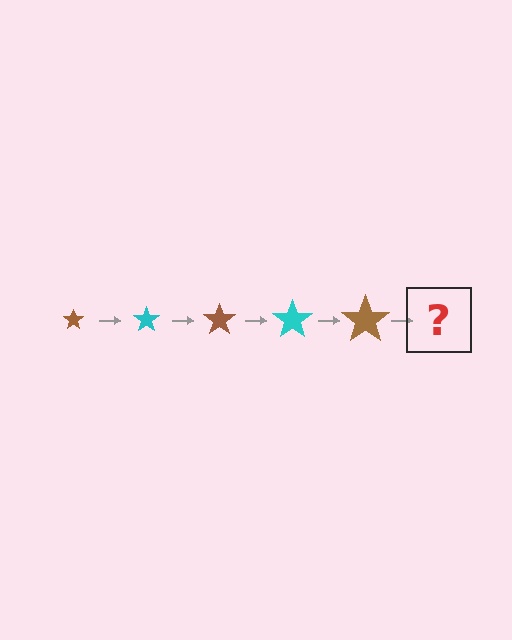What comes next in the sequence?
The next element should be a cyan star, larger than the previous one.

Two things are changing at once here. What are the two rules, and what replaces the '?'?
The two rules are that the star grows larger each step and the color cycles through brown and cyan. The '?' should be a cyan star, larger than the previous one.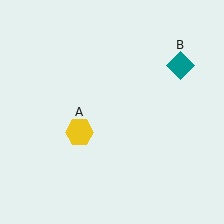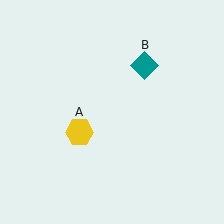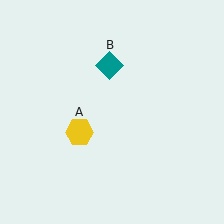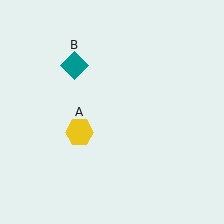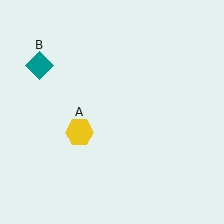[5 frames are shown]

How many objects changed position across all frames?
1 object changed position: teal diamond (object B).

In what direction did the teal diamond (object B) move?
The teal diamond (object B) moved left.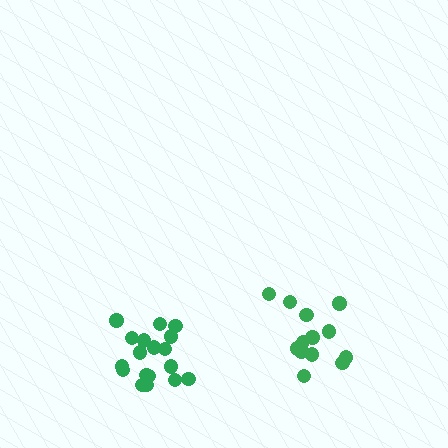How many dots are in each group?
Group 1: 14 dots, Group 2: 18 dots (32 total).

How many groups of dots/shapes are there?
There are 2 groups.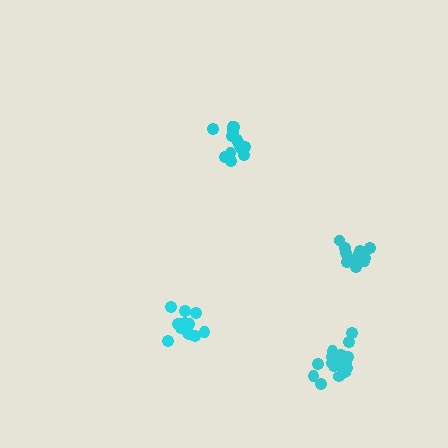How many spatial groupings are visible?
There are 4 spatial groupings.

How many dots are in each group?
Group 1: 13 dots, Group 2: 19 dots, Group 3: 14 dots, Group 4: 14 dots (60 total).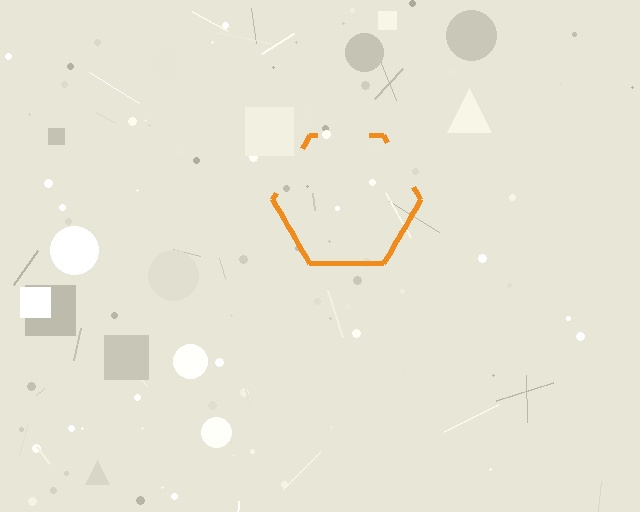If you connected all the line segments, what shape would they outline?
They would outline a hexagon.